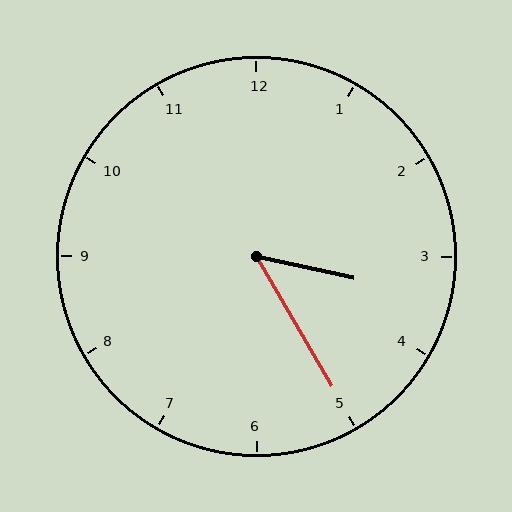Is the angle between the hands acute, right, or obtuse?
It is acute.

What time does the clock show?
3:25.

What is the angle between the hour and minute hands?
Approximately 48 degrees.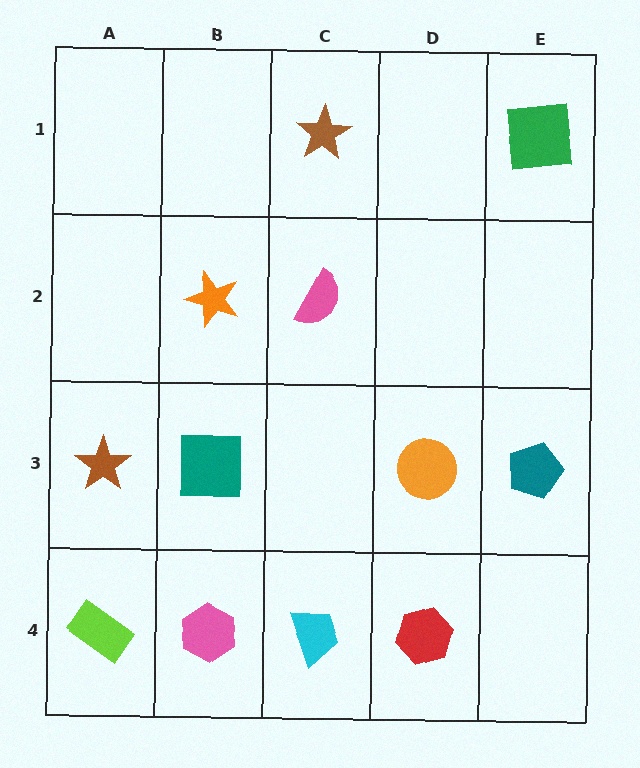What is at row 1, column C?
A brown star.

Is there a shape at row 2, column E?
No, that cell is empty.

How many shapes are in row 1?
2 shapes.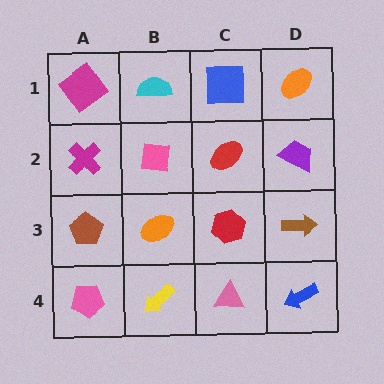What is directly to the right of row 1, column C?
An orange ellipse.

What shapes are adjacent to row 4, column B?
An orange ellipse (row 3, column B), a pink pentagon (row 4, column A), a pink triangle (row 4, column C).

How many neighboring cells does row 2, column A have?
3.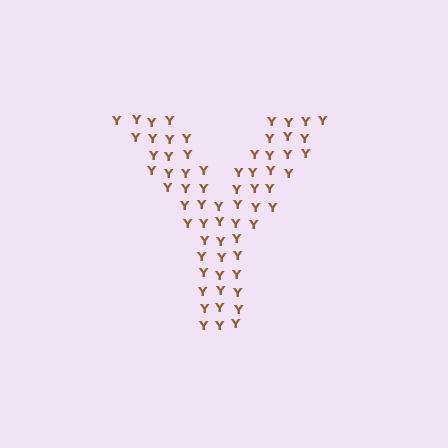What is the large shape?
The large shape is the letter Y.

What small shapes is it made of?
It is made of small letter Y's.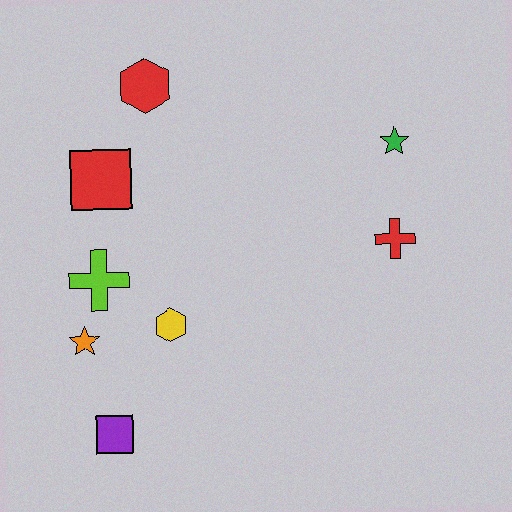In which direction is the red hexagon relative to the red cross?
The red hexagon is to the left of the red cross.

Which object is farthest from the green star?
The purple square is farthest from the green star.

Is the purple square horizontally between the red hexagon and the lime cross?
Yes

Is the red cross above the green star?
No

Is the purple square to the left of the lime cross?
No